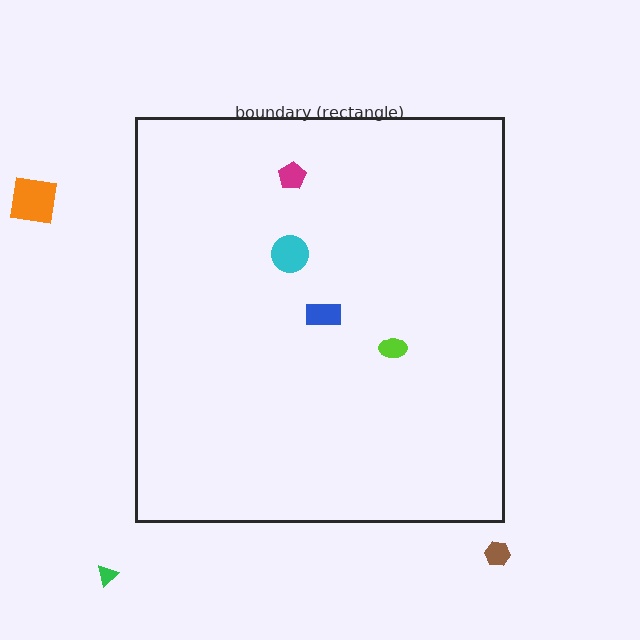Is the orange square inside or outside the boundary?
Outside.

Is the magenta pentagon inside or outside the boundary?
Inside.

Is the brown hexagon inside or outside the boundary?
Outside.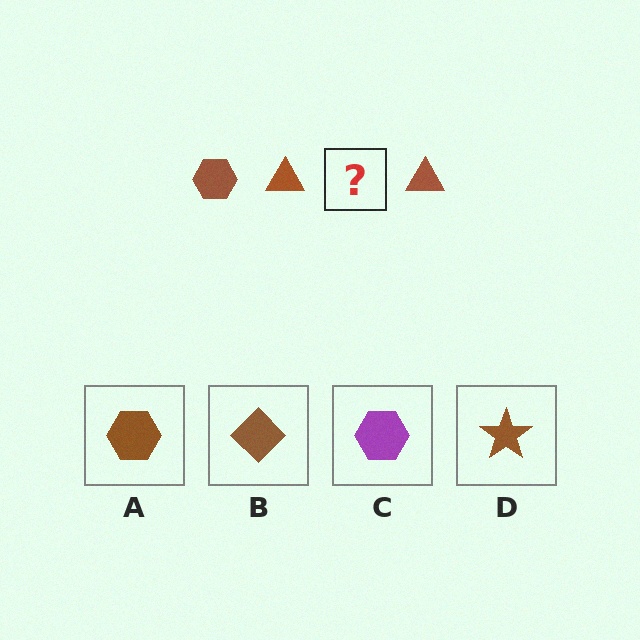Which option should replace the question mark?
Option A.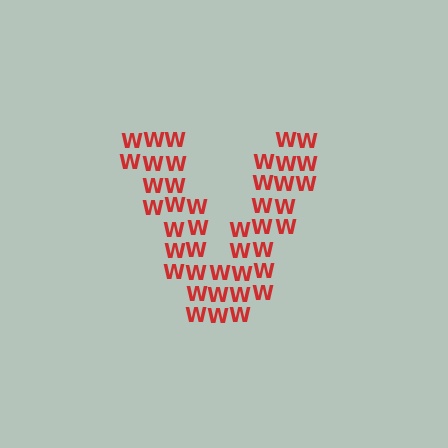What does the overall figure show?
The overall figure shows the letter V.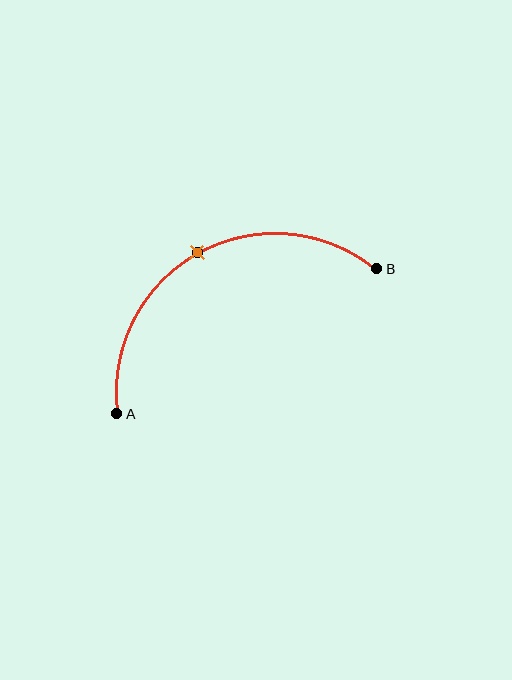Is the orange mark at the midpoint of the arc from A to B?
Yes. The orange mark lies on the arc at equal arc-length from both A and B — it is the arc midpoint.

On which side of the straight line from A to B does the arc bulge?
The arc bulges above the straight line connecting A and B.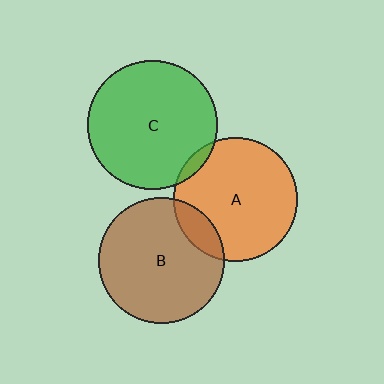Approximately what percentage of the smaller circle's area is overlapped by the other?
Approximately 5%.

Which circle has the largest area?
Circle C (green).